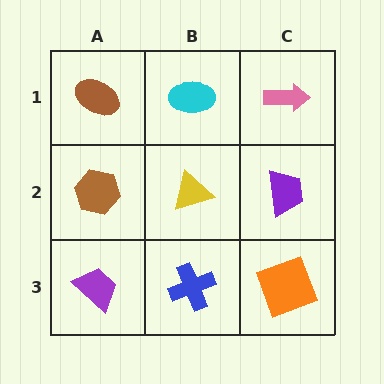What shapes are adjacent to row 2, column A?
A brown ellipse (row 1, column A), a purple trapezoid (row 3, column A), a yellow triangle (row 2, column B).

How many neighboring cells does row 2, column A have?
3.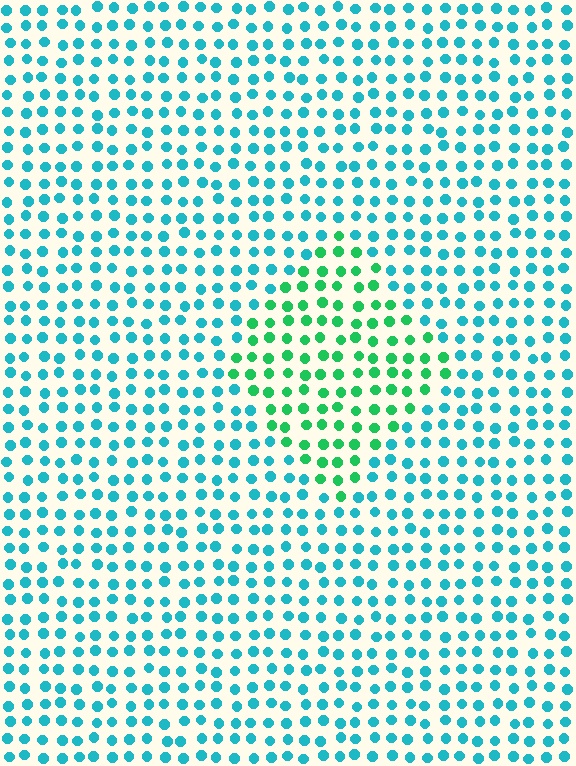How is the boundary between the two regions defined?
The boundary is defined purely by a slight shift in hue (about 43 degrees). Spacing, size, and orientation are identical on both sides.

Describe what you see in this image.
The image is filled with small cyan elements in a uniform arrangement. A diamond-shaped region is visible where the elements are tinted to a slightly different hue, forming a subtle color boundary.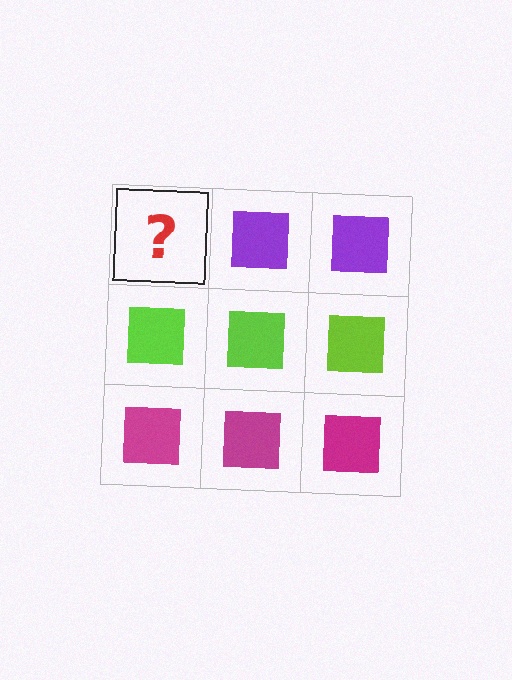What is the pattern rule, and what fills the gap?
The rule is that each row has a consistent color. The gap should be filled with a purple square.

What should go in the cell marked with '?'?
The missing cell should contain a purple square.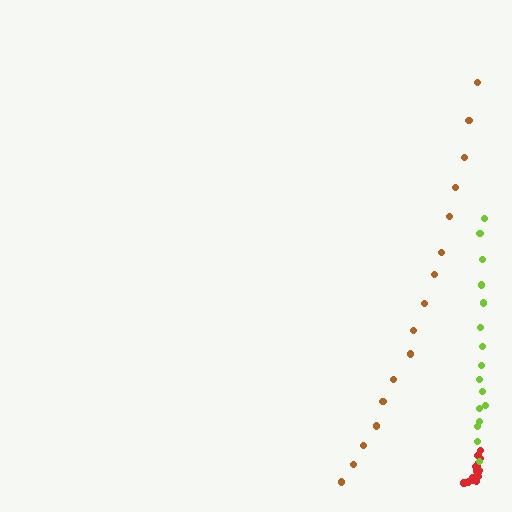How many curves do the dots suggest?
There are 3 distinct paths.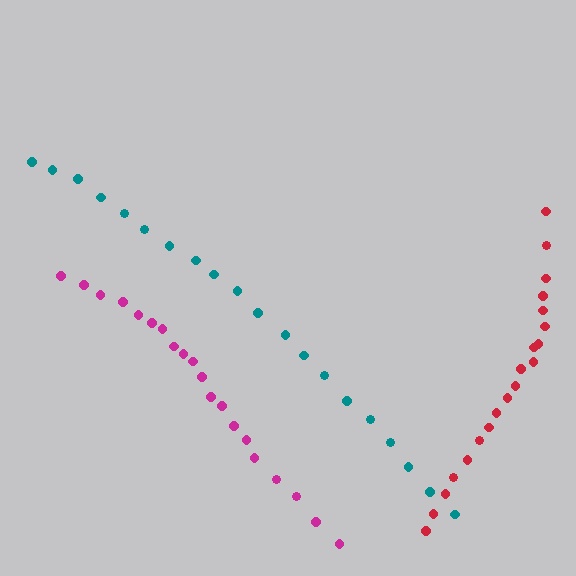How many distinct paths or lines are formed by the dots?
There are 3 distinct paths.